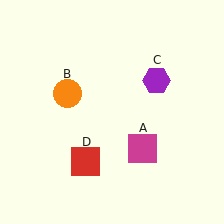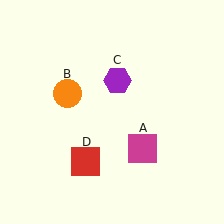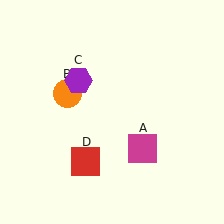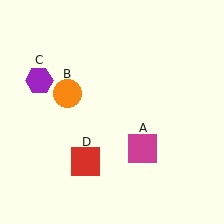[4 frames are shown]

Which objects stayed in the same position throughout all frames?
Magenta square (object A) and orange circle (object B) and red square (object D) remained stationary.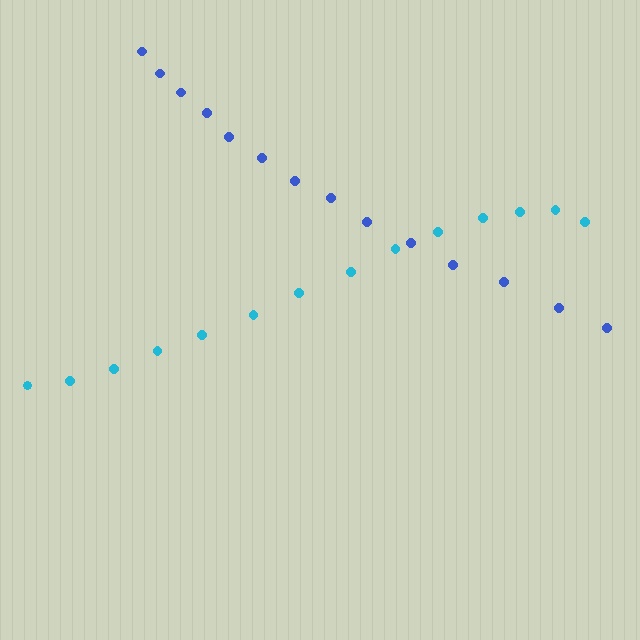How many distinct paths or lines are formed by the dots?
There are 2 distinct paths.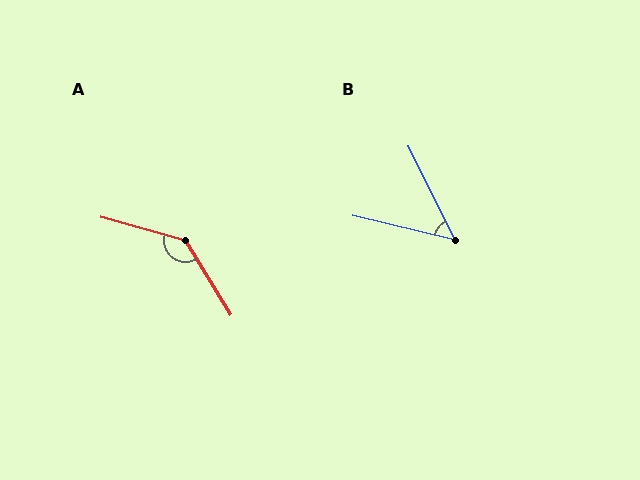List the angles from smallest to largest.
B (51°), A (137°).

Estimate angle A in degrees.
Approximately 137 degrees.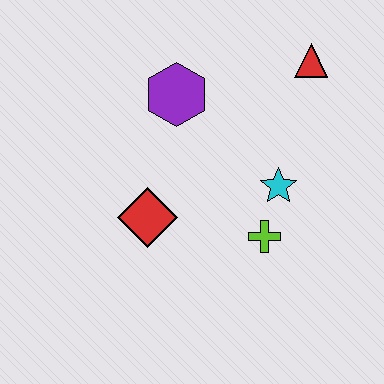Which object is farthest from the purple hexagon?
The lime cross is farthest from the purple hexagon.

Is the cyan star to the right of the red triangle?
No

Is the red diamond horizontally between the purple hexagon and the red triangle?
No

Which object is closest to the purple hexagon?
The red diamond is closest to the purple hexagon.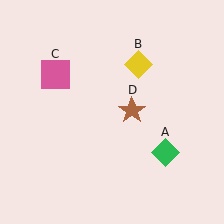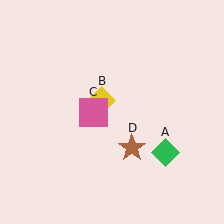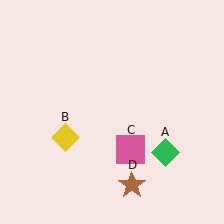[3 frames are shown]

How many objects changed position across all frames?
3 objects changed position: yellow diamond (object B), pink square (object C), brown star (object D).